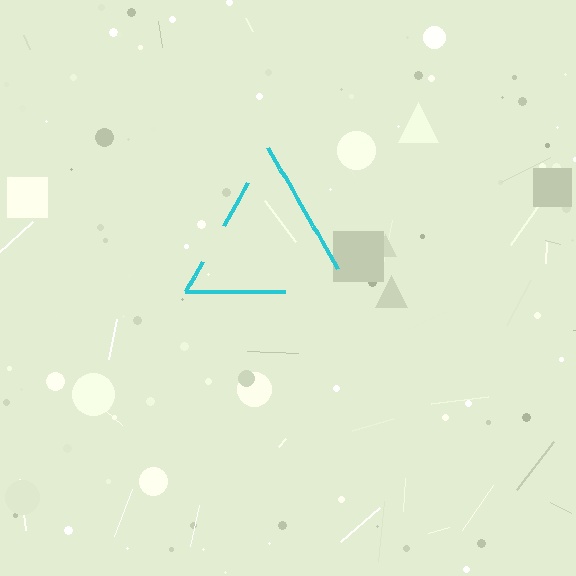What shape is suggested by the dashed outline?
The dashed outline suggests a triangle.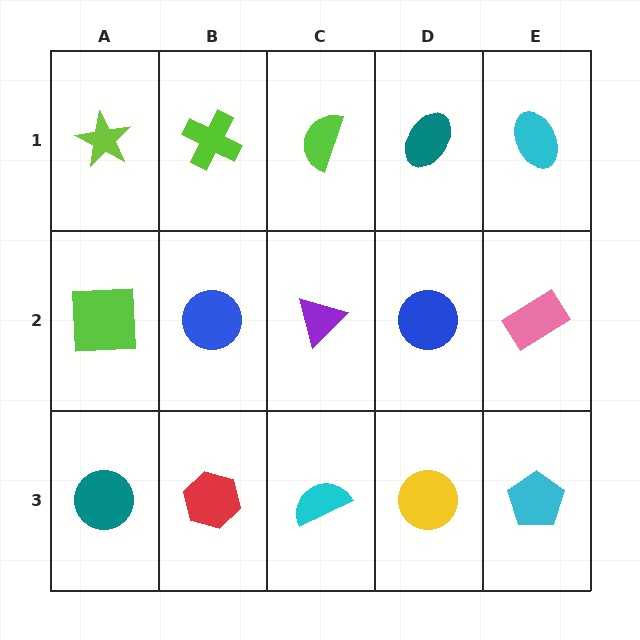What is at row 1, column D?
A teal ellipse.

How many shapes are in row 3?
5 shapes.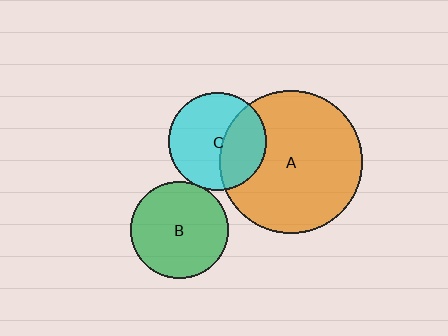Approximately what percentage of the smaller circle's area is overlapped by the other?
Approximately 5%.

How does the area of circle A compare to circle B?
Approximately 2.2 times.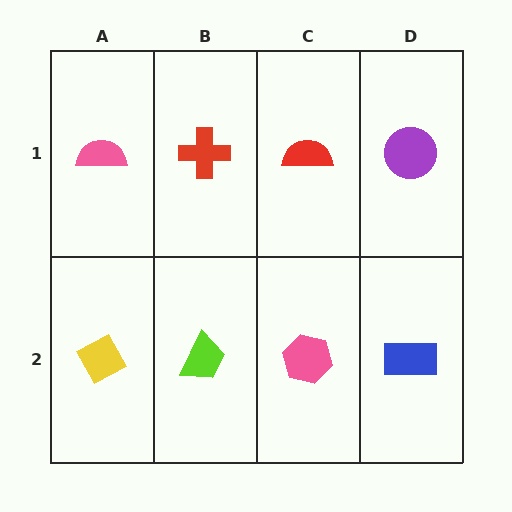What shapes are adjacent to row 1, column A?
A yellow diamond (row 2, column A), a red cross (row 1, column B).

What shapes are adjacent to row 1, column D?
A blue rectangle (row 2, column D), a red semicircle (row 1, column C).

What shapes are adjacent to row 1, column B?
A lime trapezoid (row 2, column B), a pink semicircle (row 1, column A), a red semicircle (row 1, column C).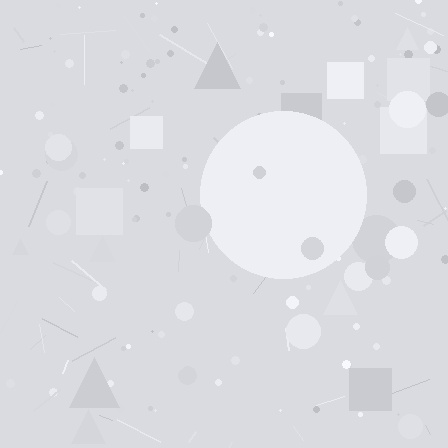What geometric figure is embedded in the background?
A circle is embedded in the background.